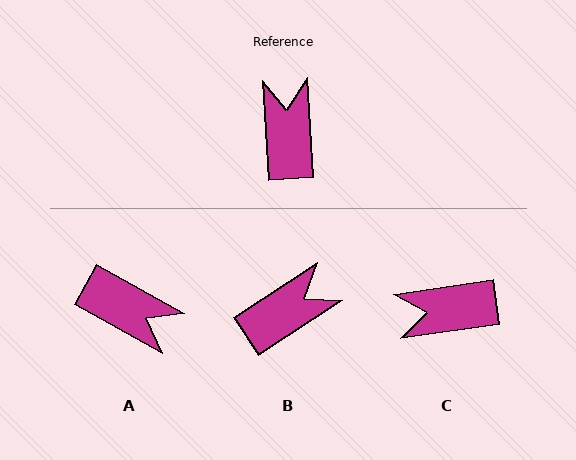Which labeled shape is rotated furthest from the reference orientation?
A, about 123 degrees away.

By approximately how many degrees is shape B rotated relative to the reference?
Approximately 60 degrees clockwise.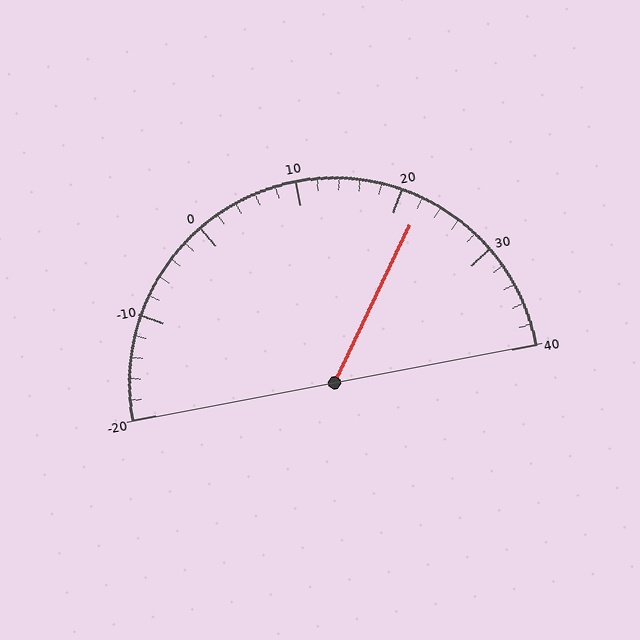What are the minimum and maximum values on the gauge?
The gauge ranges from -20 to 40.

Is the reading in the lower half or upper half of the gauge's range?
The reading is in the upper half of the range (-20 to 40).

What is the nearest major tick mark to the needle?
The nearest major tick mark is 20.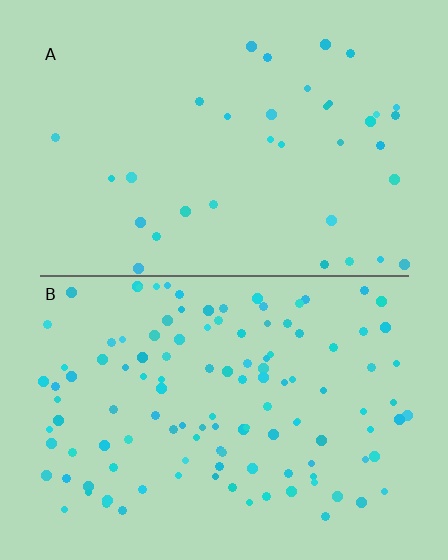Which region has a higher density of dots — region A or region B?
B (the bottom).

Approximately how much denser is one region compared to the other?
Approximately 3.4× — region B over region A.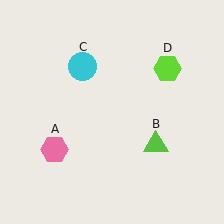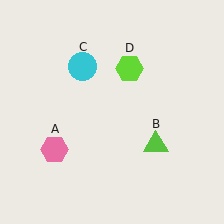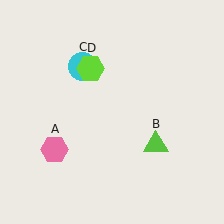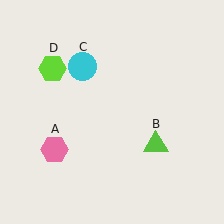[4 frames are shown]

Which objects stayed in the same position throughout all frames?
Pink hexagon (object A) and lime triangle (object B) and cyan circle (object C) remained stationary.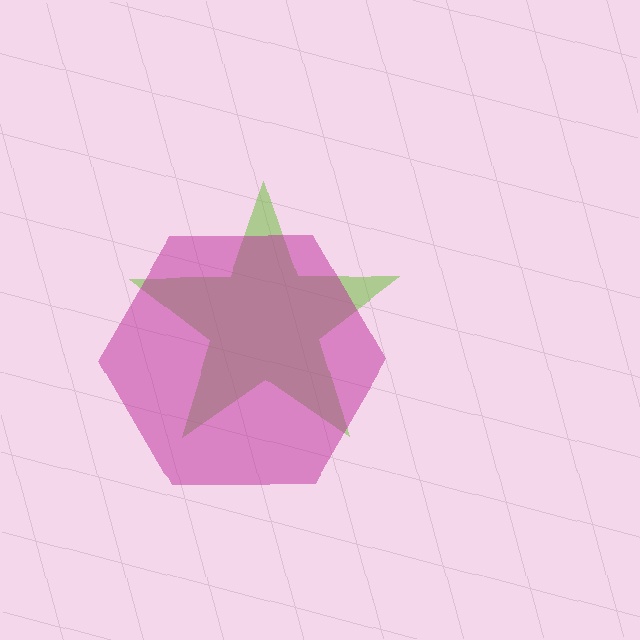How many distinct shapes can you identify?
There are 2 distinct shapes: a lime star, a magenta hexagon.